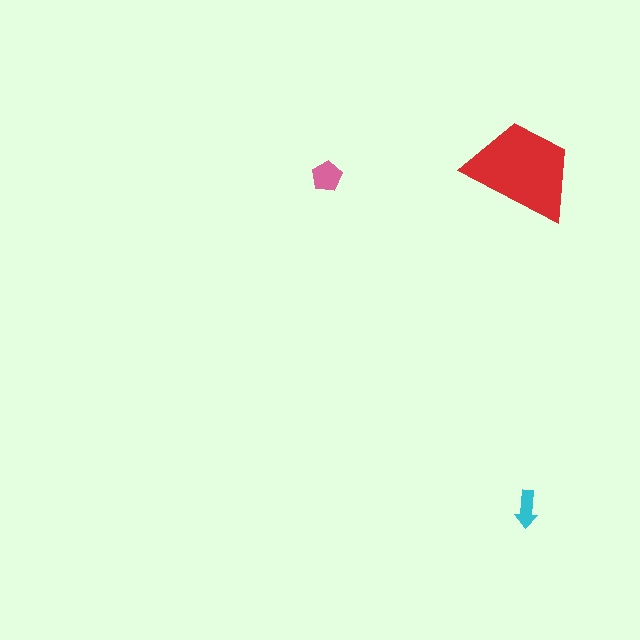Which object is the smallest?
The cyan arrow.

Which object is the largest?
The red trapezoid.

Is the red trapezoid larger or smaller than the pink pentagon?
Larger.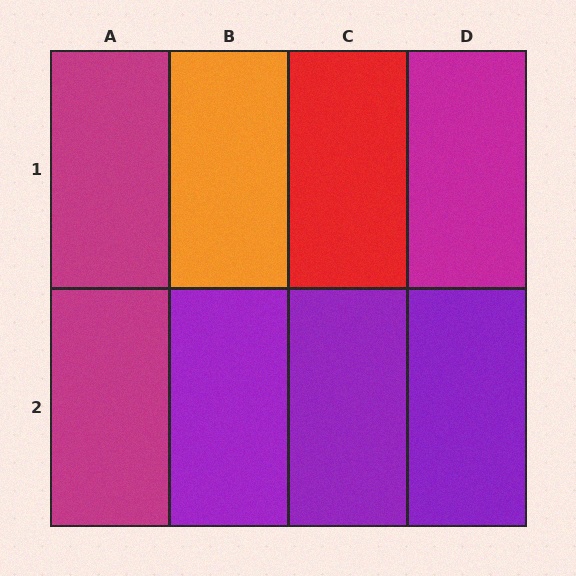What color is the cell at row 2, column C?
Purple.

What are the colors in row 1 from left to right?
Magenta, orange, red, magenta.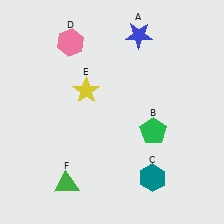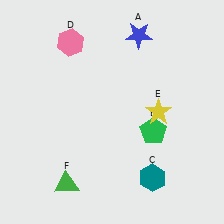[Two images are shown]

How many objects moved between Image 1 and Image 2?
1 object moved between the two images.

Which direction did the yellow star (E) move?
The yellow star (E) moved right.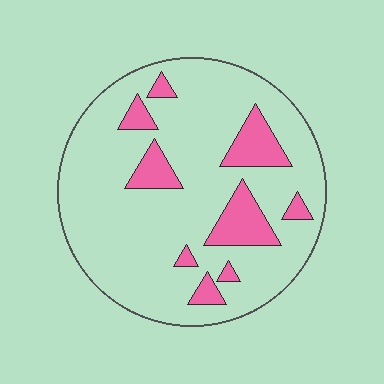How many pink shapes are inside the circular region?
9.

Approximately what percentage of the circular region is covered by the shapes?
Approximately 15%.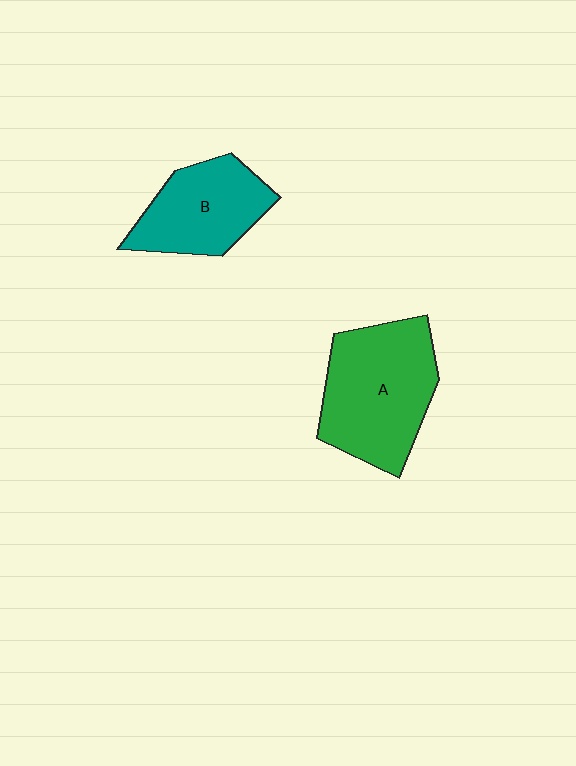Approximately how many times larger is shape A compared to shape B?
Approximately 1.4 times.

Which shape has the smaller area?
Shape B (teal).